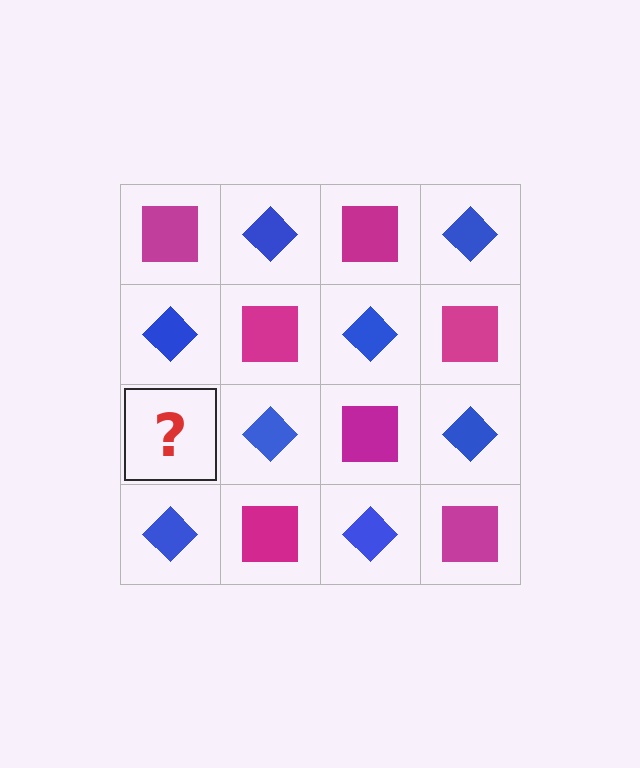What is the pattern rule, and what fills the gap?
The rule is that it alternates magenta square and blue diamond in a checkerboard pattern. The gap should be filled with a magenta square.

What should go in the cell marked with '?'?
The missing cell should contain a magenta square.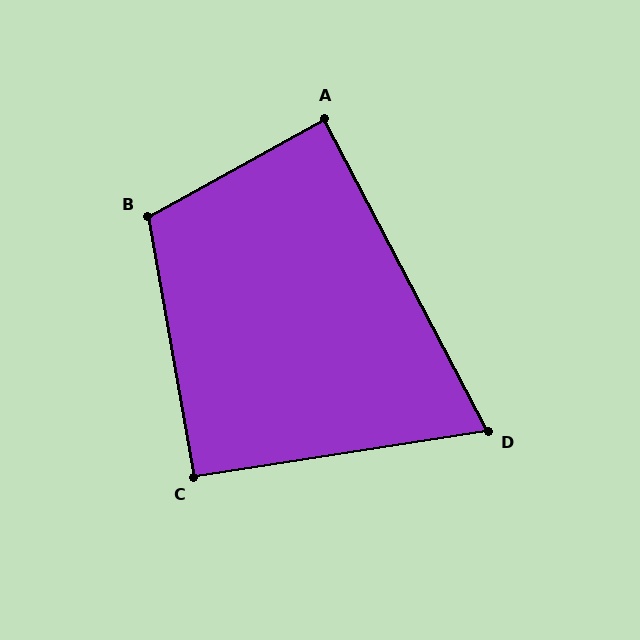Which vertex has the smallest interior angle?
D, at approximately 71 degrees.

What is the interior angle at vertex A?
Approximately 89 degrees (approximately right).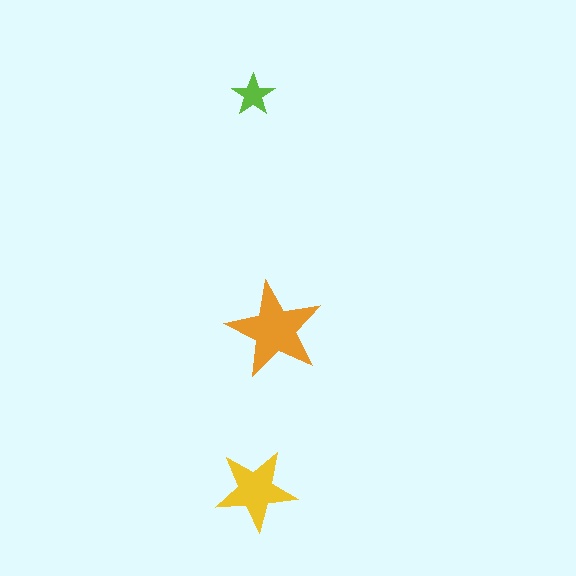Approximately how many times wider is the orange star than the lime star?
About 2 times wider.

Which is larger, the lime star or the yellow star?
The yellow one.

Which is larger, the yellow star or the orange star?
The orange one.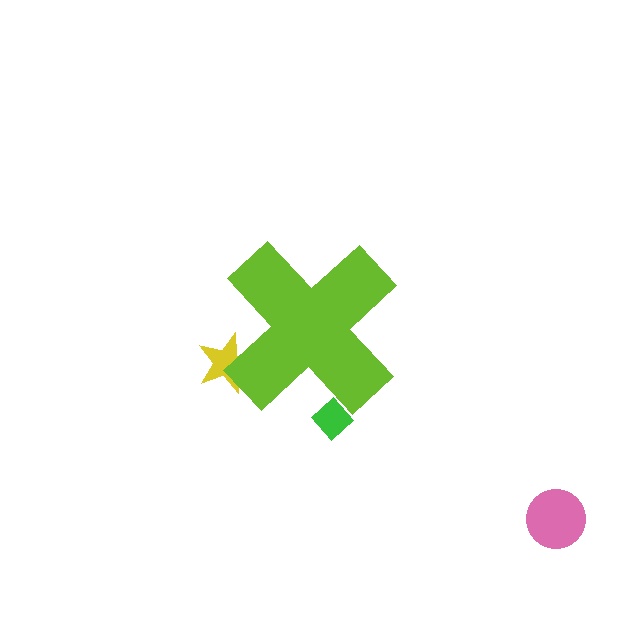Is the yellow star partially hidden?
Yes, the yellow star is partially hidden behind the lime cross.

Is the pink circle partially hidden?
No, the pink circle is fully visible.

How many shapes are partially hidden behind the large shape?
2 shapes are partially hidden.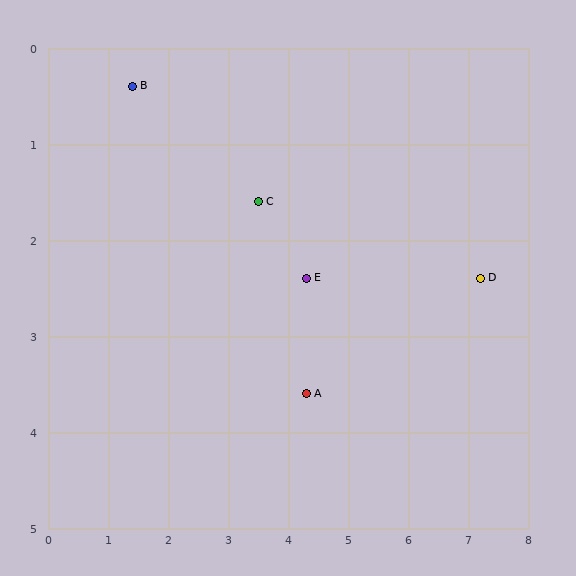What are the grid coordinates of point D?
Point D is at approximately (7.2, 2.4).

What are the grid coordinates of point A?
Point A is at approximately (4.3, 3.6).